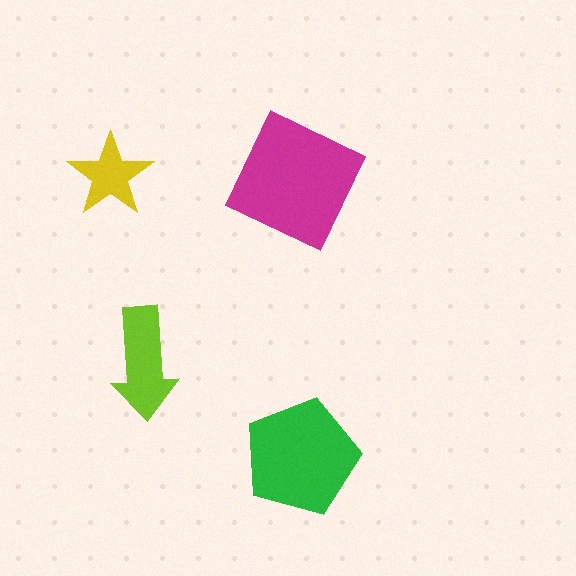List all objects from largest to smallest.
The magenta square, the green pentagon, the lime arrow, the yellow star.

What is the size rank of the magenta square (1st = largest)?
1st.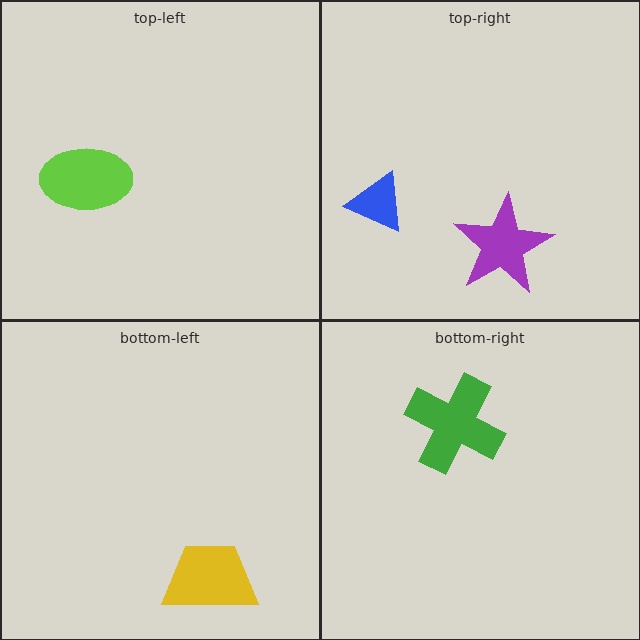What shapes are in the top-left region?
The lime ellipse.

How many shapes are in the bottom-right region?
1.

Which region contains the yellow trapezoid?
The bottom-left region.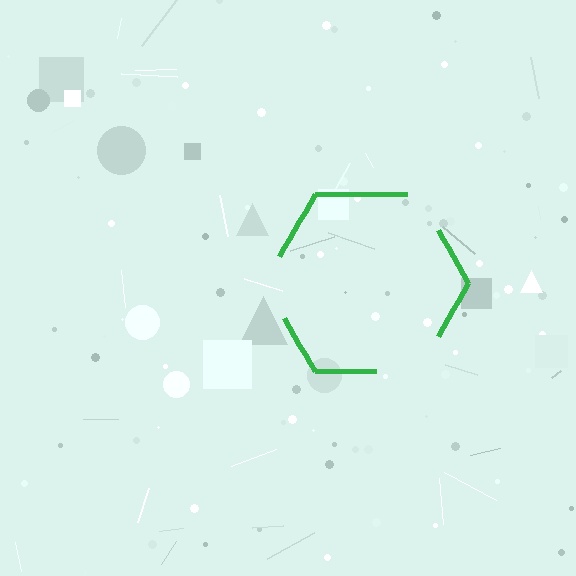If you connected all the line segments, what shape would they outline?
They would outline a hexagon.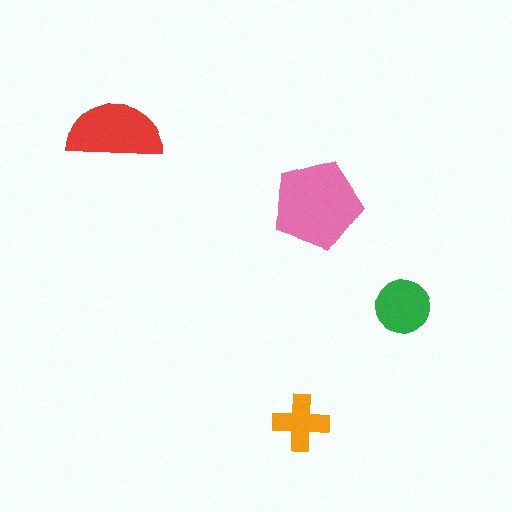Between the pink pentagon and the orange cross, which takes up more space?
The pink pentagon.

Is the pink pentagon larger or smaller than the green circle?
Larger.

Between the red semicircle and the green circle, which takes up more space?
The red semicircle.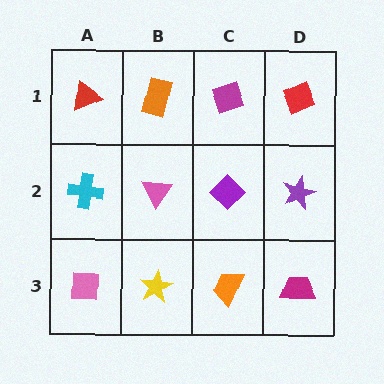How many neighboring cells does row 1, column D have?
2.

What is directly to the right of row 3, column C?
A magenta trapezoid.